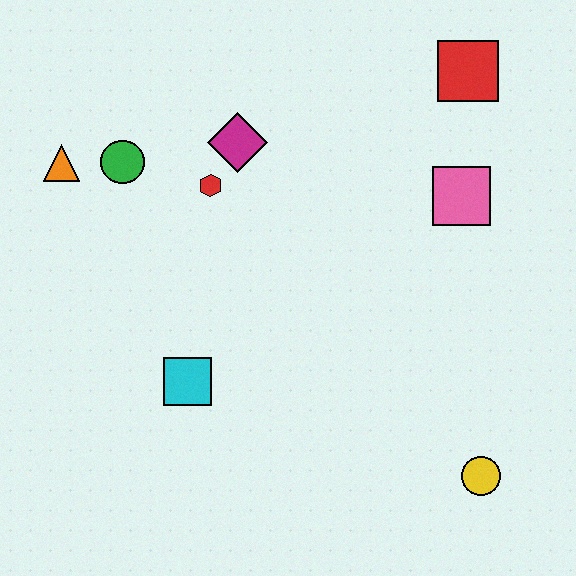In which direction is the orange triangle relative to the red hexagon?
The orange triangle is to the left of the red hexagon.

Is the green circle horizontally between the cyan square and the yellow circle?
No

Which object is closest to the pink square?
The red square is closest to the pink square.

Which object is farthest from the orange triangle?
The yellow circle is farthest from the orange triangle.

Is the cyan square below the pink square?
Yes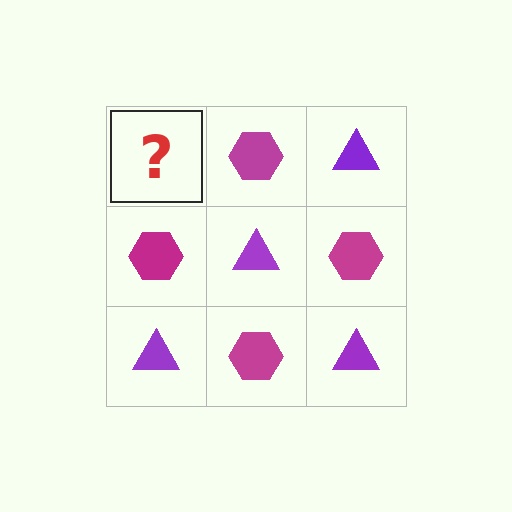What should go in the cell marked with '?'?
The missing cell should contain a purple triangle.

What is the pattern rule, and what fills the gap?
The rule is that it alternates purple triangle and magenta hexagon in a checkerboard pattern. The gap should be filled with a purple triangle.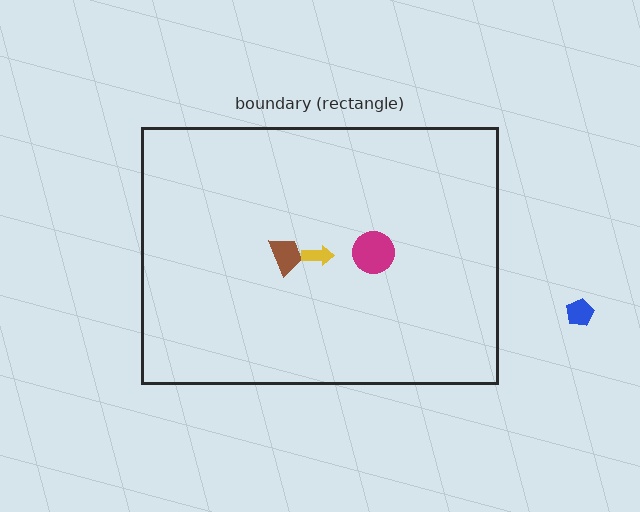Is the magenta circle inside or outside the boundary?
Inside.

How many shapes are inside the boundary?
3 inside, 1 outside.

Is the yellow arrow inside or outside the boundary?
Inside.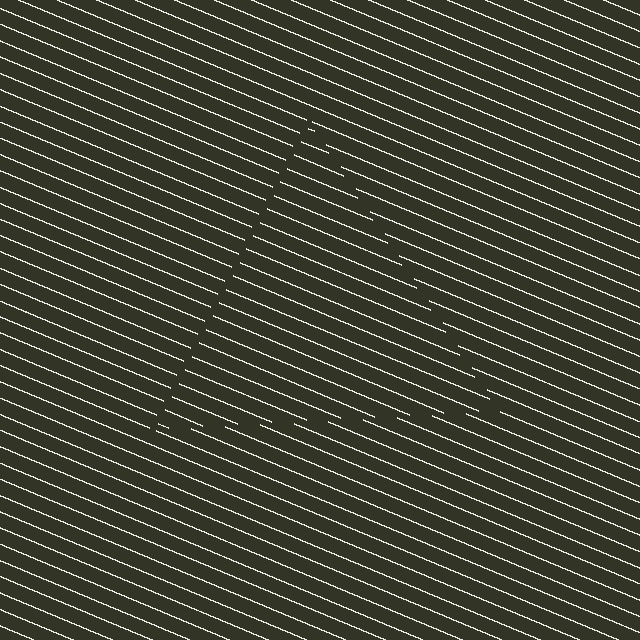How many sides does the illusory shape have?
3 sides — the line-ends trace a triangle.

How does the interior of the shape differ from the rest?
The interior of the shape contains the same grating, shifted by half a period — the contour is defined by the phase discontinuity where line-ends from the inner and outer gratings abut.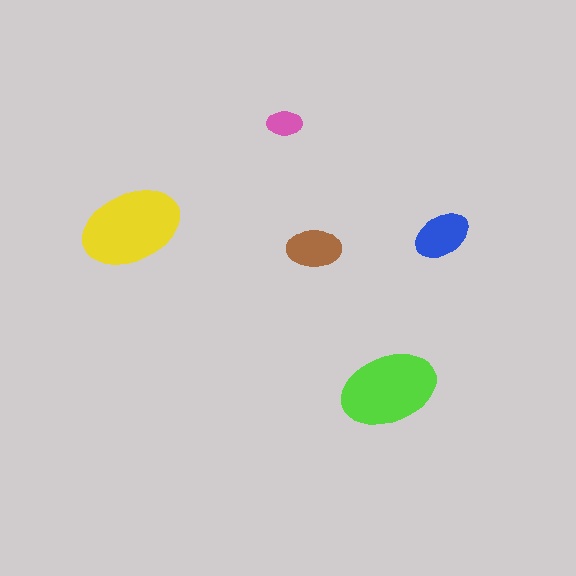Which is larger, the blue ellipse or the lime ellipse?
The lime one.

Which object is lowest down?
The lime ellipse is bottommost.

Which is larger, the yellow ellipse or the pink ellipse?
The yellow one.